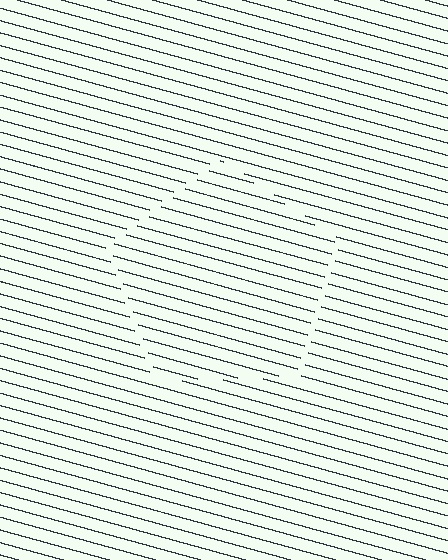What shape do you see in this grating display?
An illusory pentagon. The interior of the shape contains the same grating, shifted by half a period — the contour is defined by the phase discontinuity where line-ends from the inner and outer gratings abut.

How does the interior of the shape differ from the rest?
The interior of the shape contains the same grating, shifted by half a period — the contour is defined by the phase discontinuity where line-ends from the inner and outer gratings abut.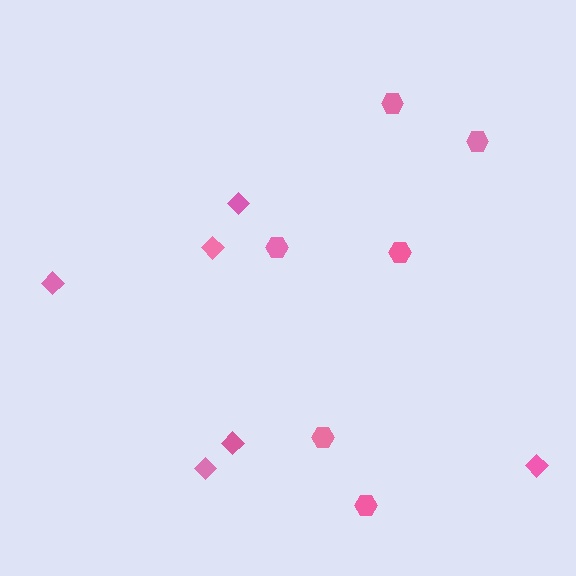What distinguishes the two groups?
There are 2 groups: one group of hexagons (6) and one group of diamonds (6).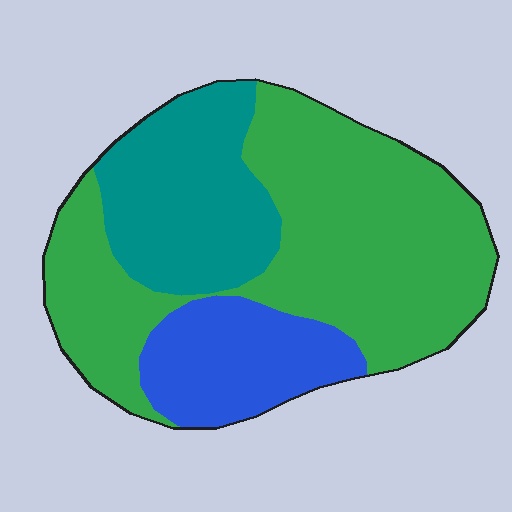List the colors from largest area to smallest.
From largest to smallest: green, teal, blue.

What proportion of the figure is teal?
Teal covers 25% of the figure.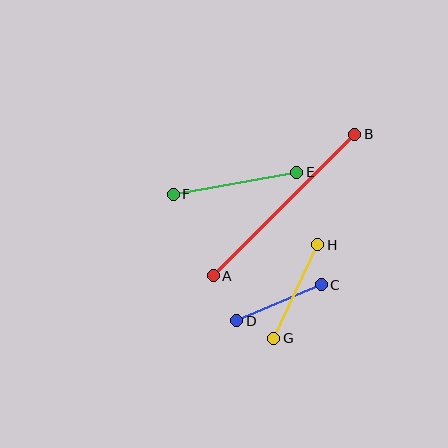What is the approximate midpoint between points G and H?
The midpoint is at approximately (296, 291) pixels.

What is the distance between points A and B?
The distance is approximately 200 pixels.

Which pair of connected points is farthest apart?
Points A and B are farthest apart.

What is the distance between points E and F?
The distance is approximately 125 pixels.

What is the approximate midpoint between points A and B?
The midpoint is at approximately (284, 205) pixels.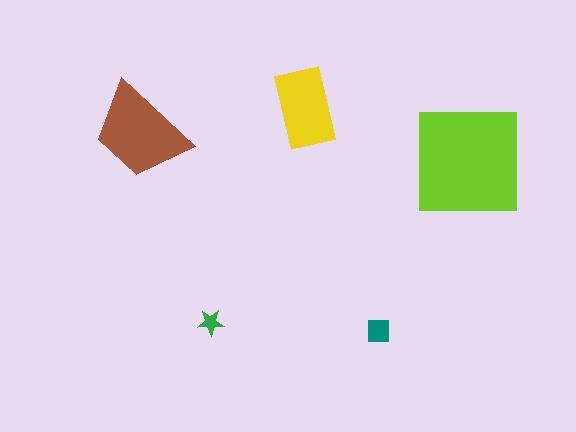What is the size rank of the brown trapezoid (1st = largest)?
2nd.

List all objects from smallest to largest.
The green star, the teal square, the yellow rectangle, the brown trapezoid, the lime square.